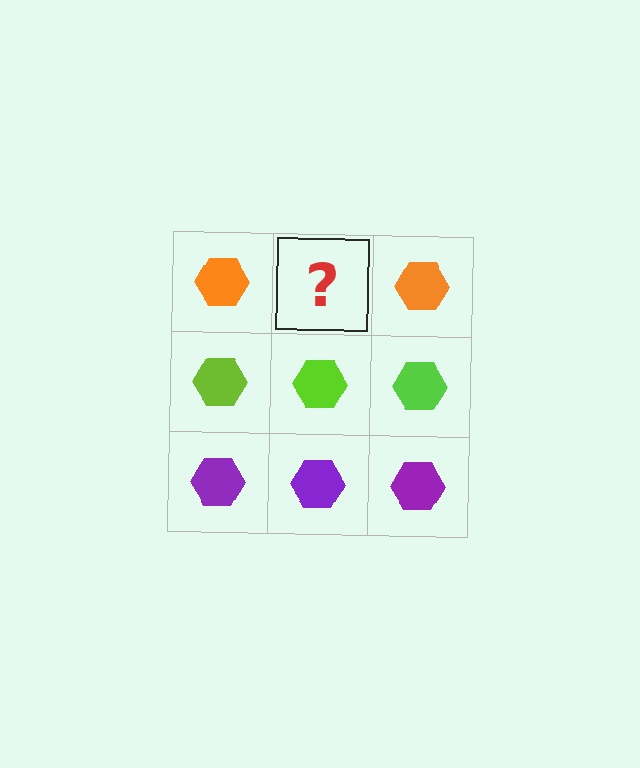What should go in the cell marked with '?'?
The missing cell should contain an orange hexagon.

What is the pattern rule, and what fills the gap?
The rule is that each row has a consistent color. The gap should be filled with an orange hexagon.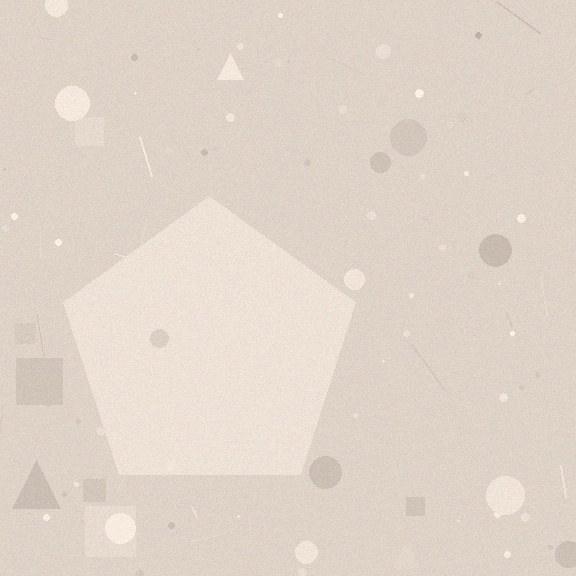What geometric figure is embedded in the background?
A pentagon is embedded in the background.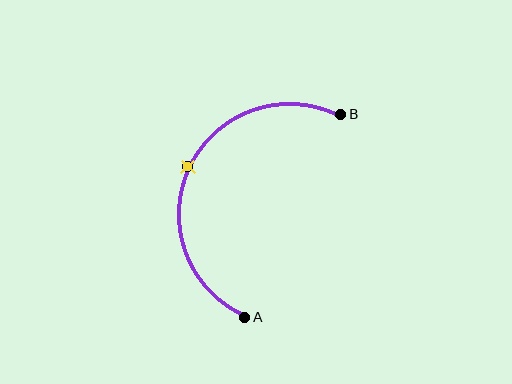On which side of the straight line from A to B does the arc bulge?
The arc bulges to the left of the straight line connecting A and B.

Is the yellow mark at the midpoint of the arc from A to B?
Yes. The yellow mark lies on the arc at equal arc-length from both A and B — it is the arc midpoint.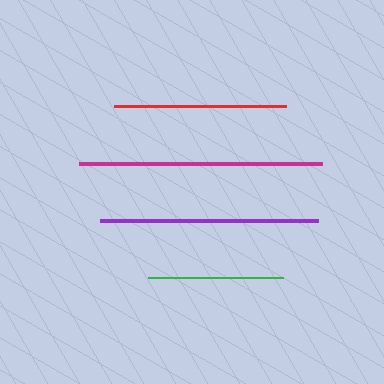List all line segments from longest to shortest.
From longest to shortest: magenta, purple, red, green.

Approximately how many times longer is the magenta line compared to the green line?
The magenta line is approximately 1.8 times the length of the green line.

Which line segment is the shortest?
The green line is the shortest at approximately 135 pixels.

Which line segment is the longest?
The magenta line is the longest at approximately 243 pixels.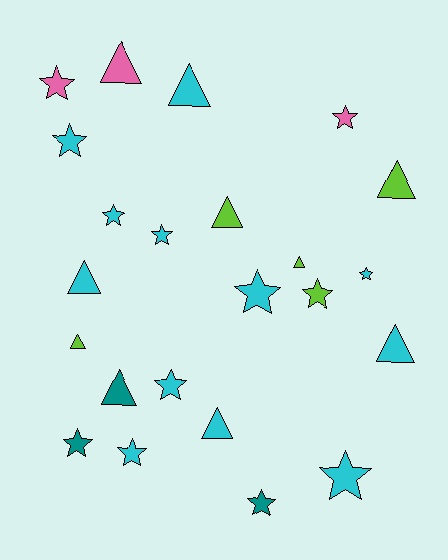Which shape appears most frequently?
Star, with 13 objects.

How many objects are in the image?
There are 23 objects.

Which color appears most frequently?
Cyan, with 12 objects.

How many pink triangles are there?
There is 1 pink triangle.